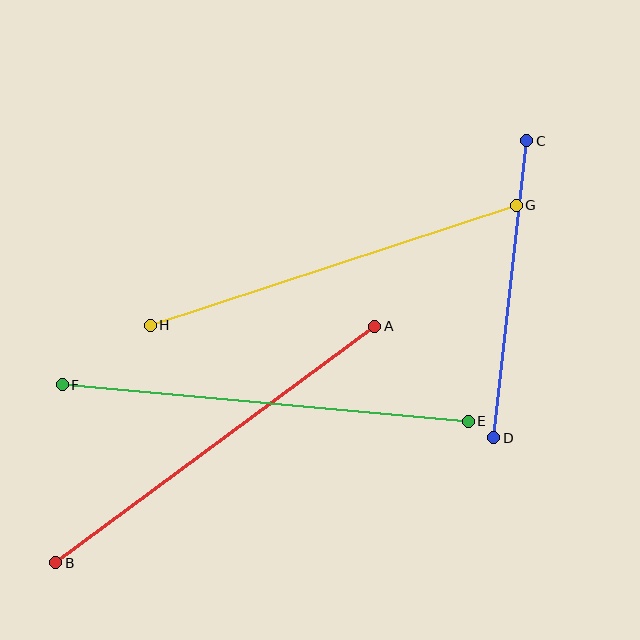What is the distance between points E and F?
The distance is approximately 407 pixels.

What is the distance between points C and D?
The distance is approximately 299 pixels.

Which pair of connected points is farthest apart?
Points E and F are farthest apart.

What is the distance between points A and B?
The distance is approximately 397 pixels.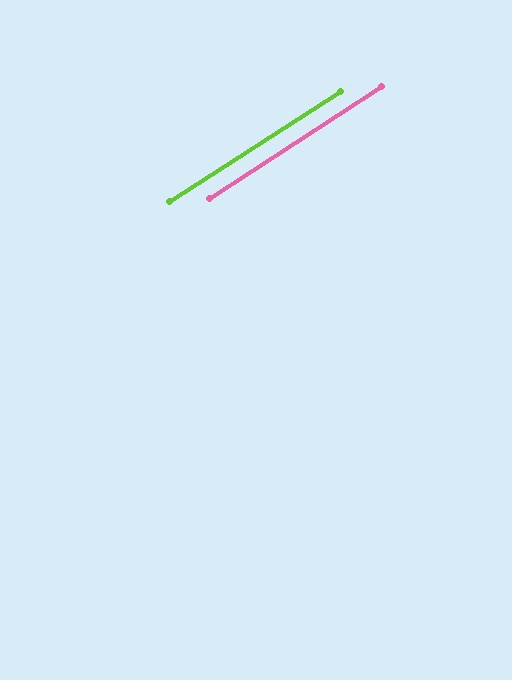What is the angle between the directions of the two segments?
Approximately 0 degrees.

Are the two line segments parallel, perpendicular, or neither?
Parallel — their directions differ by only 0.2°.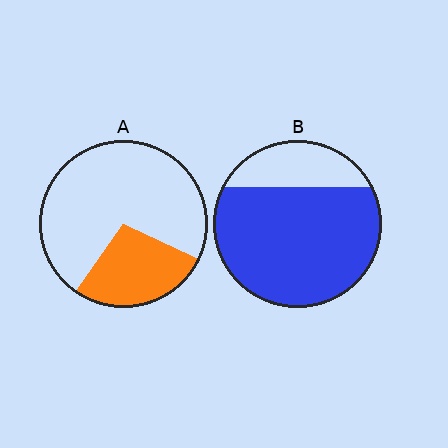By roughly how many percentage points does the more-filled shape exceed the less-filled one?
By roughly 50 percentage points (B over A).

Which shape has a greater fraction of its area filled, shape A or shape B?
Shape B.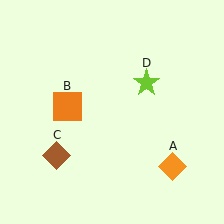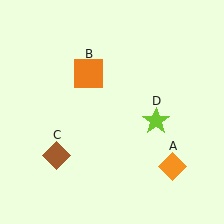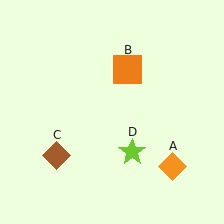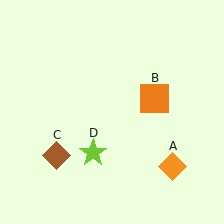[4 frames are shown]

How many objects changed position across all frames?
2 objects changed position: orange square (object B), lime star (object D).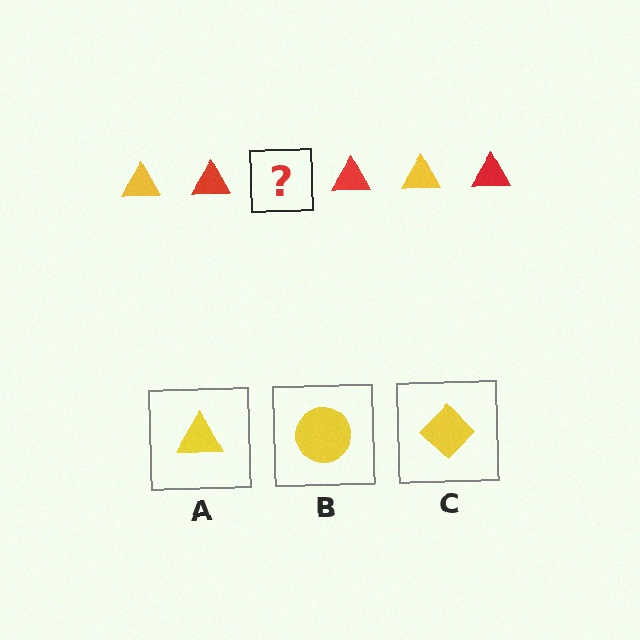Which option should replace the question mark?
Option A.